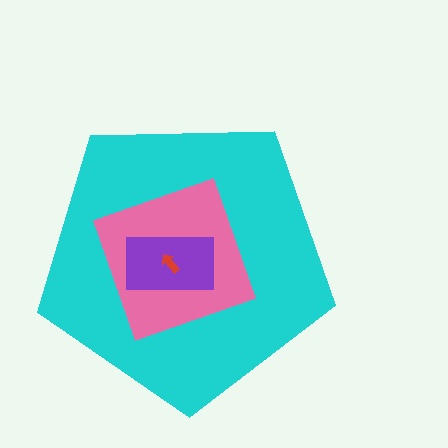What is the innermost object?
The red arrow.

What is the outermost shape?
The cyan pentagon.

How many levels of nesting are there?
4.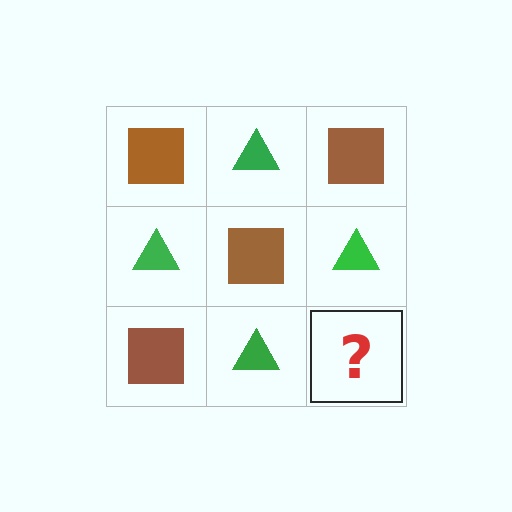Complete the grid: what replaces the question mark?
The question mark should be replaced with a brown square.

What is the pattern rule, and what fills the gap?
The rule is that it alternates brown square and green triangle in a checkerboard pattern. The gap should be filled with a brown square.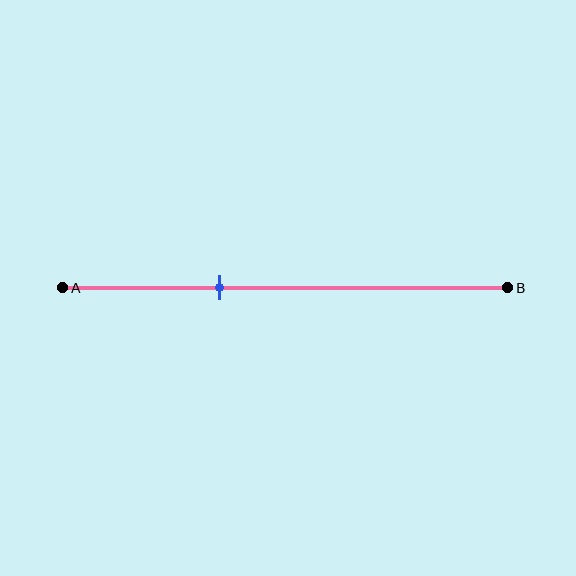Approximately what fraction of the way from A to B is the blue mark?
The blue mark is approximately 35% of the way from A to B.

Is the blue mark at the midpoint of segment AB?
No, the mark is at about 35% from A, not at the 50% midpoint.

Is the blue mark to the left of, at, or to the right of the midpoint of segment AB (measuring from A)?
The blue mark is to the left of the midpoint of segment AB.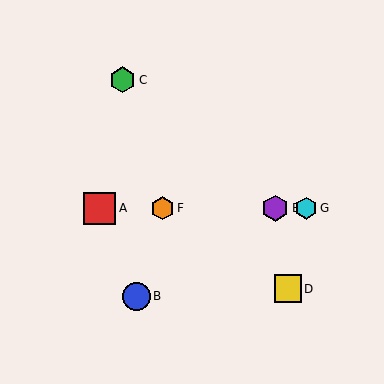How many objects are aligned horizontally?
4 objects (A, E, F, G) are aligned horizontally.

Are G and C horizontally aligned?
No, G is at y≈208 and C is at y≈80.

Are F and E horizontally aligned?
Yes, both are at y≈208.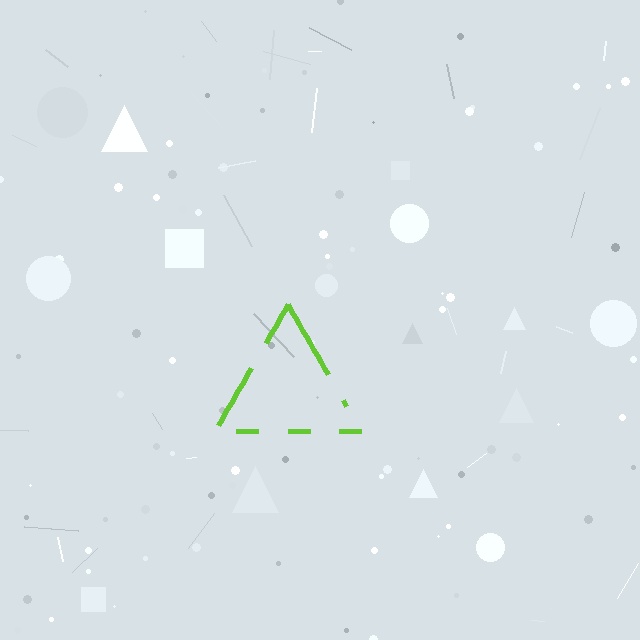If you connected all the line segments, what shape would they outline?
They would outline a triangle.